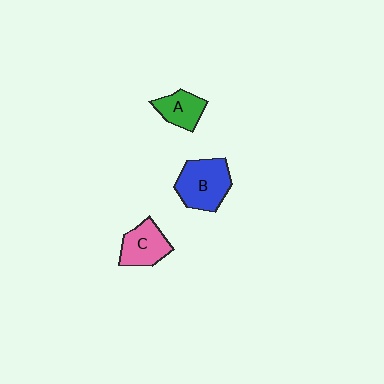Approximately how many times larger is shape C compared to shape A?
Approximately 1.3 times.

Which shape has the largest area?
Shape B (blue).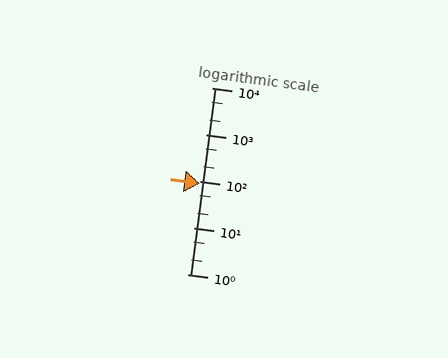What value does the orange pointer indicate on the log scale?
The pointer indicates approximately 90.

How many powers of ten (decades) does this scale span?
The scale spans 4 decades, from 1 to 10000.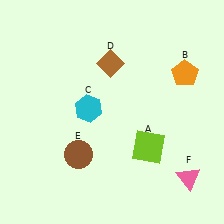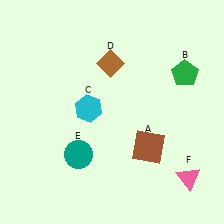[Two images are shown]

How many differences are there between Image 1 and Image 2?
There are 3 differences between the two images.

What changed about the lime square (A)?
In Image 1, A is lime. In Image 2, it changed to brown.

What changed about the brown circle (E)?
In Image 1, E is brown. In Image 2, it changed to teal.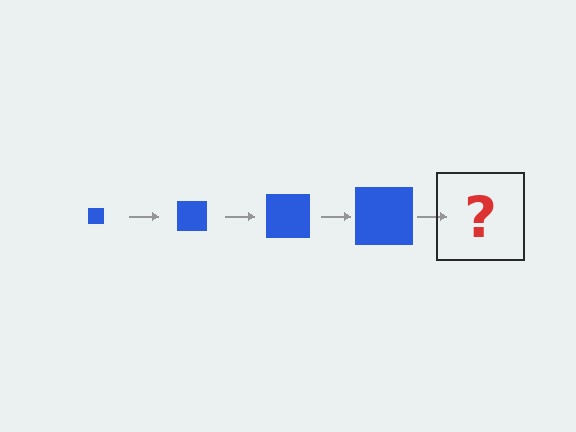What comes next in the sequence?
The next element should be a blue square, larger than the previous one.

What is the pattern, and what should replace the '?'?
The pattern is that the square gets progressively larger each step. The '?' should be a blue square, larger than the previous one.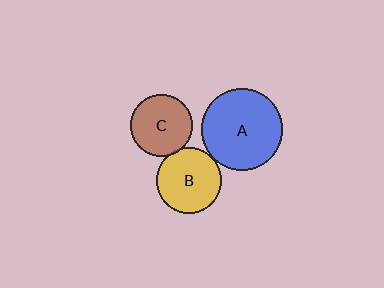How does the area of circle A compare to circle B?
Approximately 1.5 times.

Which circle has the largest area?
Circle A (blue).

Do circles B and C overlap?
Yes.